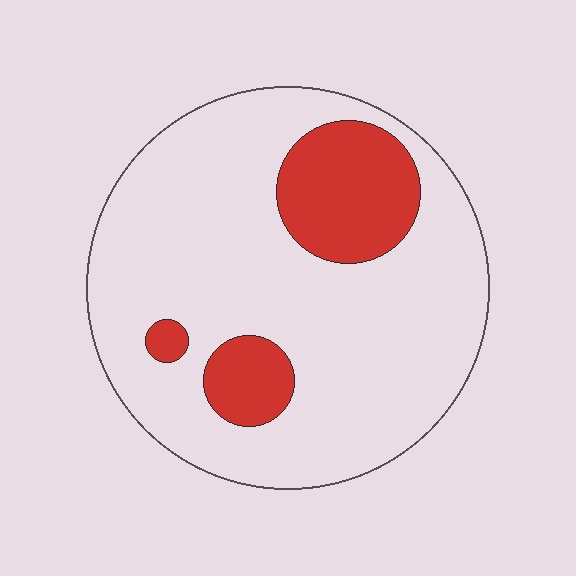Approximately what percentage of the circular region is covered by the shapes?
Approximately 20%.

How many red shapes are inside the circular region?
3.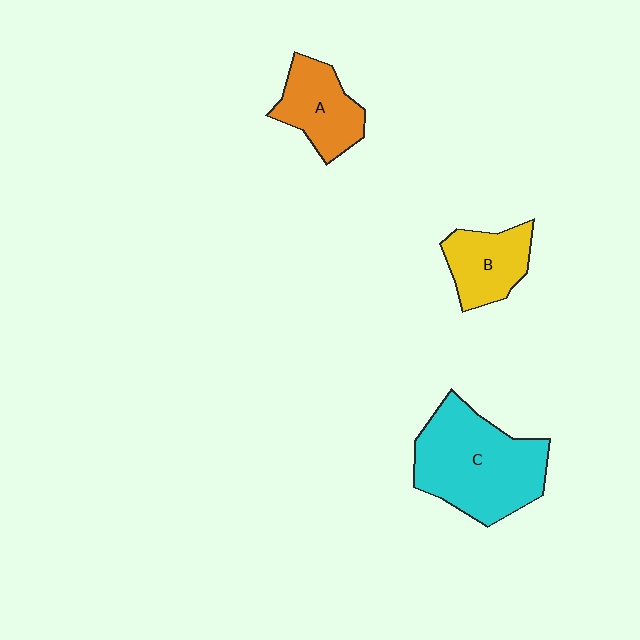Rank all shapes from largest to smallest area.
From largest to smallest: C (cyan), A (orange), B (yellow).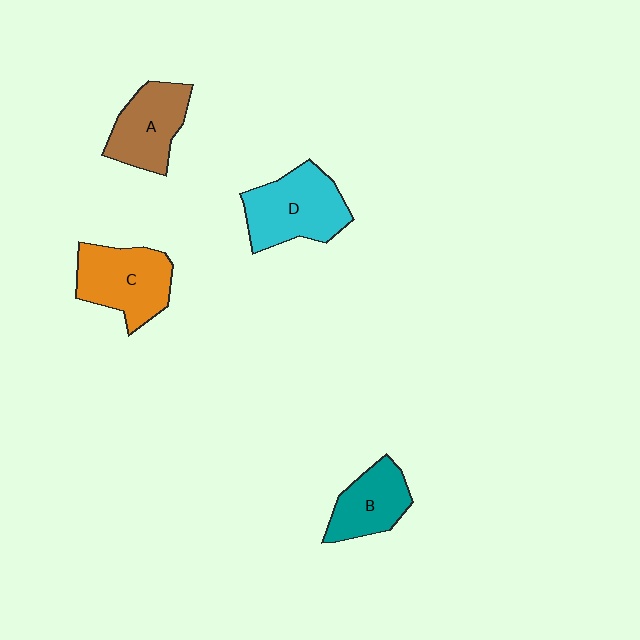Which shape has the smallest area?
Shape B (teal).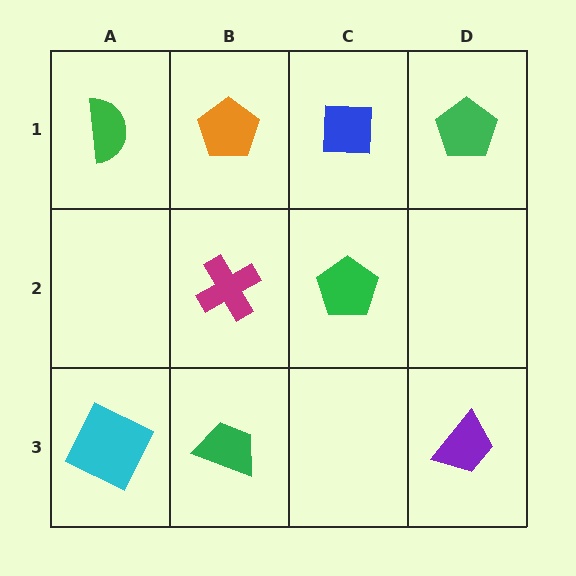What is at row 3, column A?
A cyan square.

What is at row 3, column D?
A purple trapezoid.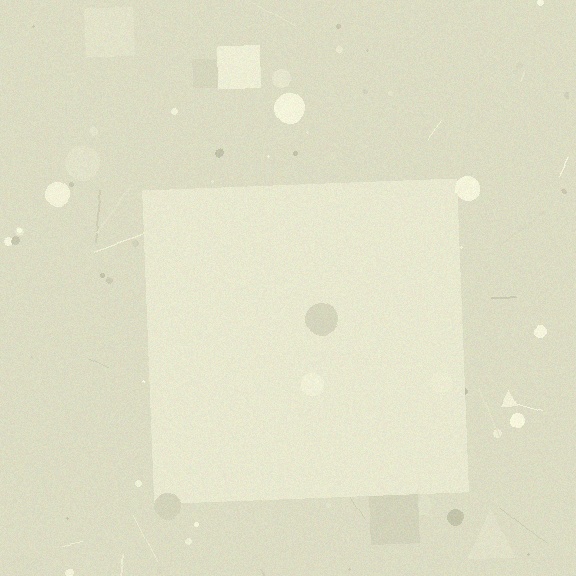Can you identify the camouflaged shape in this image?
The camouflaged shape is a square.